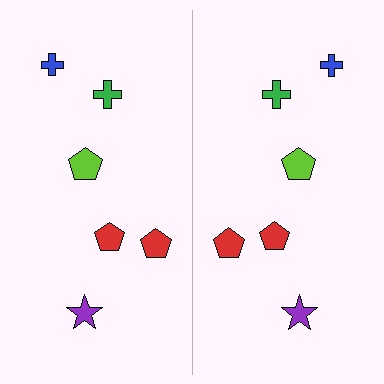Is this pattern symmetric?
Yes, this pattern has bilateral (reflection) symmetry.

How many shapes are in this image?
There are 12 shapes in this image.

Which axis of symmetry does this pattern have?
The pattern has a vertical axis of symmetry running through the center of the image.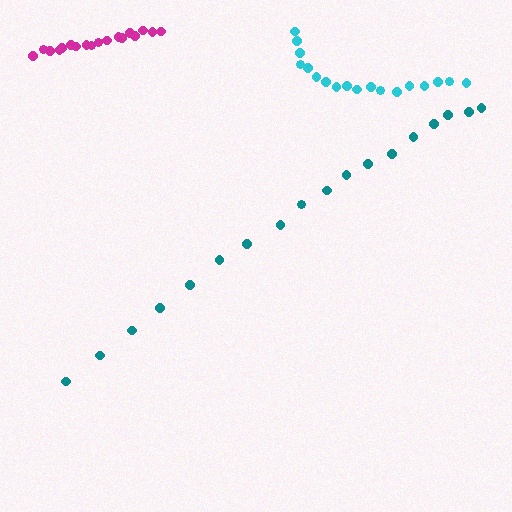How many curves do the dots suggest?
There are 3 distinct paths.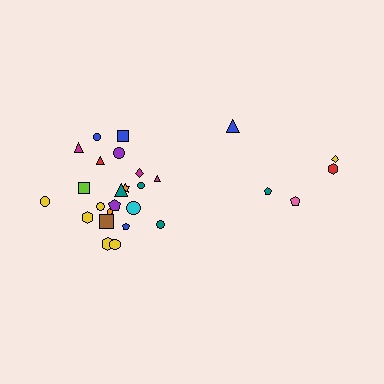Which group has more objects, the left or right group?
The left group.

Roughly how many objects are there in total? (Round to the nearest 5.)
Roughly 25 objects in total.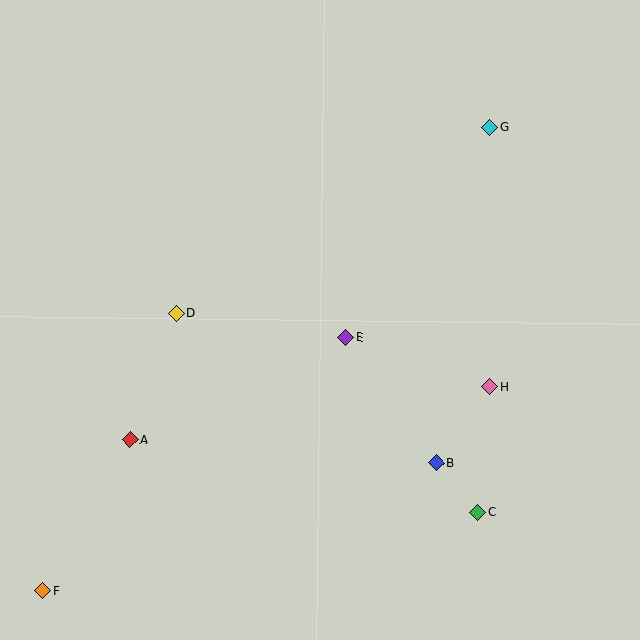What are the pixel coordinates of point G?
Point G is at (490, 127).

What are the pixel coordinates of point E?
Point E is at (346, 338).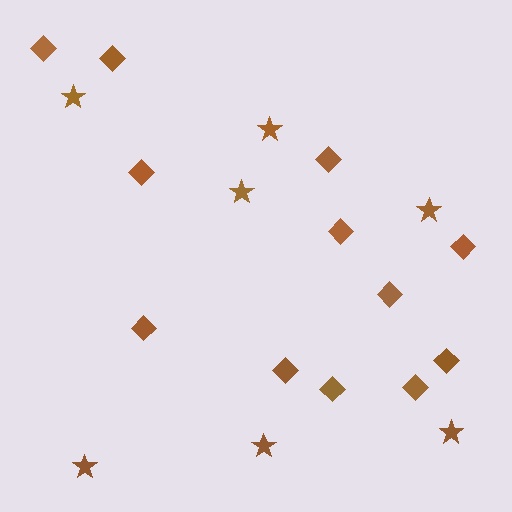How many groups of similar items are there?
There are 2 groups: one group of stars (7) and one group of diamonds (12).